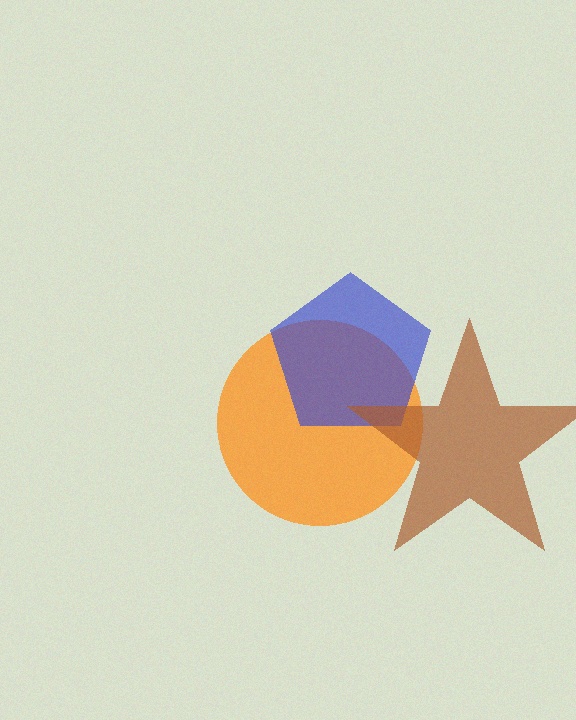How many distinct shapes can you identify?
There are 3 distinct shapes: an orange circle, a blue pentagon, a brown star.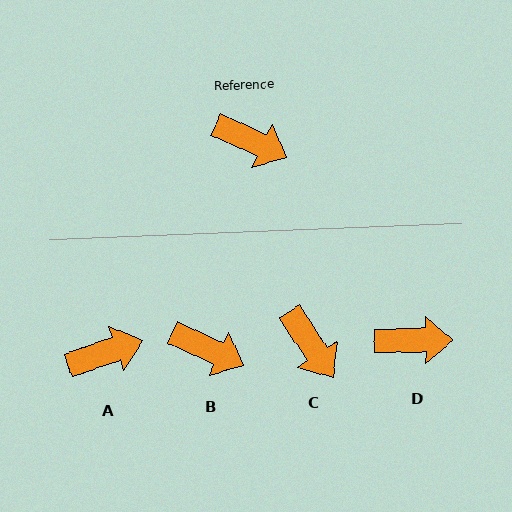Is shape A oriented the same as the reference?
No, it is off by about 44 degrees.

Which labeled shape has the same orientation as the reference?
B.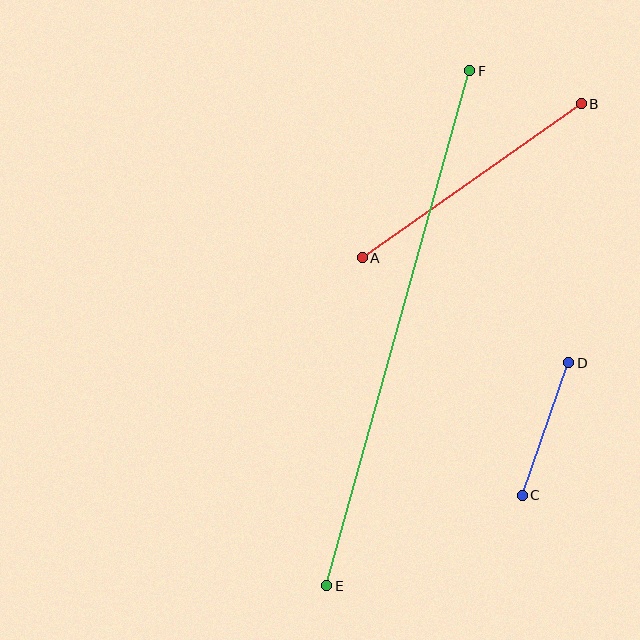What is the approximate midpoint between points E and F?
The midpoint is at approximately (398, 328) pixels.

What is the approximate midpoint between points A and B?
The midpoint is at approximately (472, 181) pixels.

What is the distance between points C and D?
The distance is approximately 141 pixels.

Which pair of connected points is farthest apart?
Points E and F are farthest apart.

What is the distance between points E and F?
The distance is approximately 534 pixels.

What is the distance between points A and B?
The distance is approximately 267 pixels.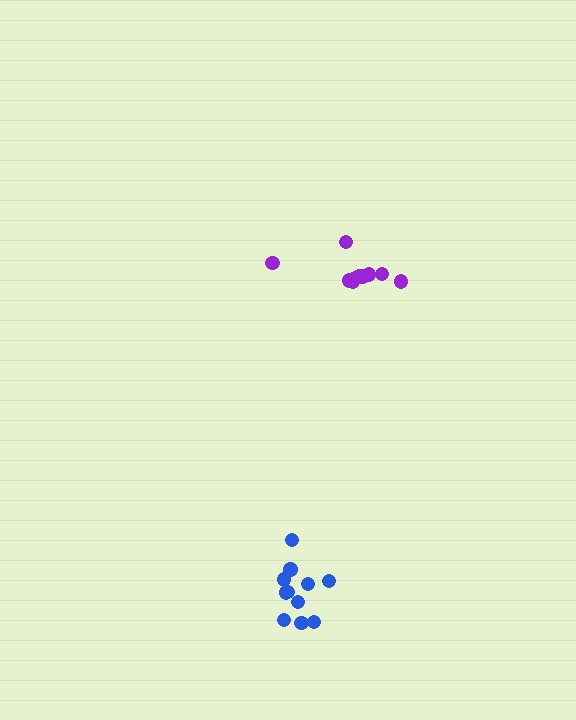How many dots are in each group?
Group 1: 10 dots, Group 2: 11 dots (21 total).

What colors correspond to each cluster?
The clusters are colored: purple, blue.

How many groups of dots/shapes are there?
There are 2 groups.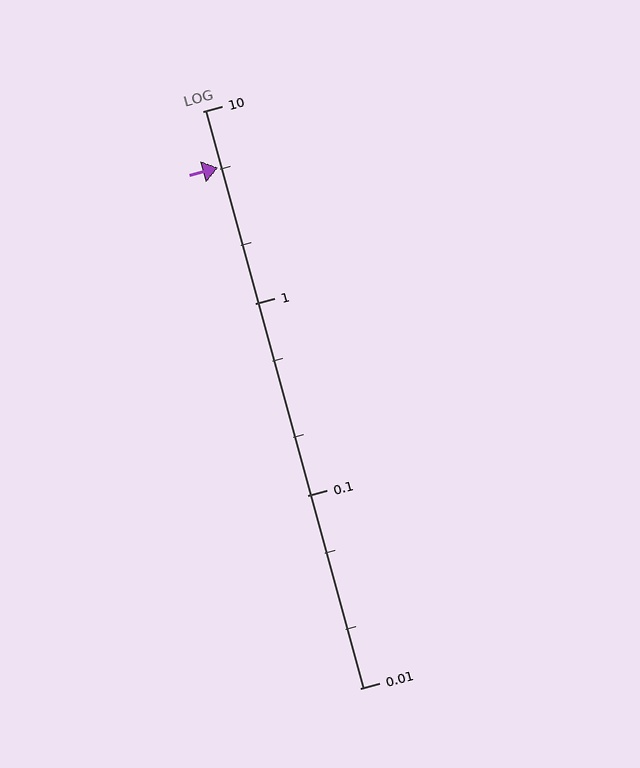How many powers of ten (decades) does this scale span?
The scale spans 3 decades, from 0.01 to 10.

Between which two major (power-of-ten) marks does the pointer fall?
The pointer is between 1 and 10.